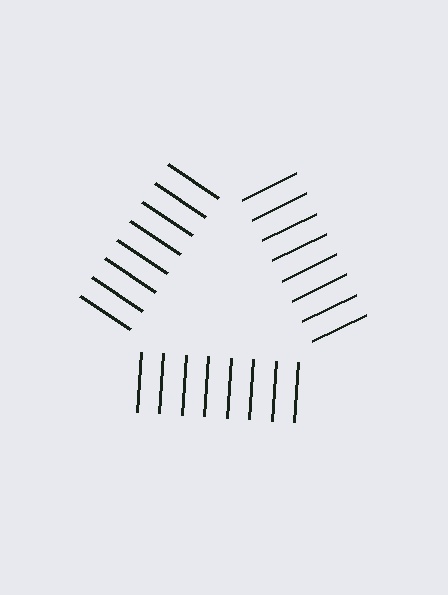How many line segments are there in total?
24 — 8 along each of the 3 edges.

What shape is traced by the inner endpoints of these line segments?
An illusory triangle — the line segments terminate on its edges but no continuous stroke is drawn.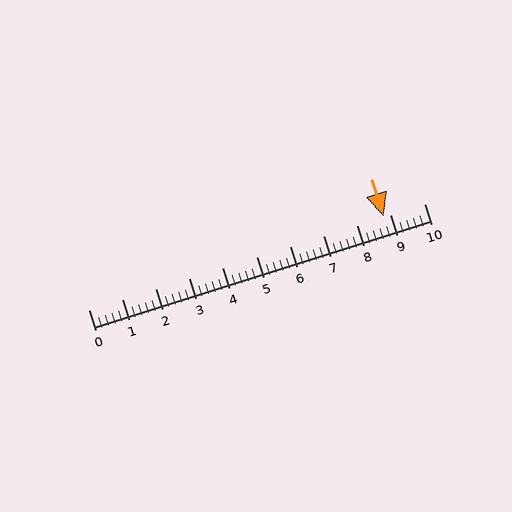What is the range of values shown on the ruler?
The ruler shows values from 0 to 10.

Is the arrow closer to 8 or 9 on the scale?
The arrow is closer to 9.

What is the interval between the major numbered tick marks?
The major tick marks are spaced 1 units apart.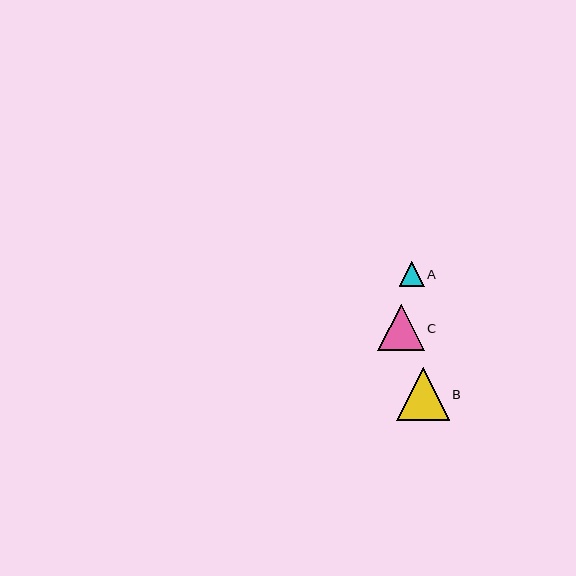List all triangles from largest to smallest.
From largest to smallest: B, C, A.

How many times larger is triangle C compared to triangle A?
Triangle C is approximately 1.9 times the size of triangle A.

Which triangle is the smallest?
Triangle A is the smallest with a size of approximately 25 pixels.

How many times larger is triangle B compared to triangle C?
Triangle B is approximately 1.1 times the size of triangle C.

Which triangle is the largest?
Triangle B is the largest with a size of approximately 52 pixels.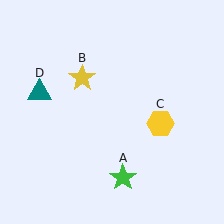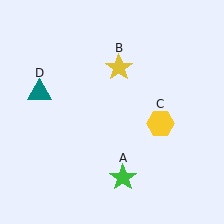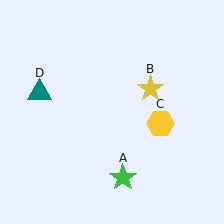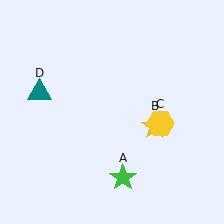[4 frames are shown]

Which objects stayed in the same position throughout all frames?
Green star (object A) and yellow hexagon (object C) and teal triangle (object D) remained stationary.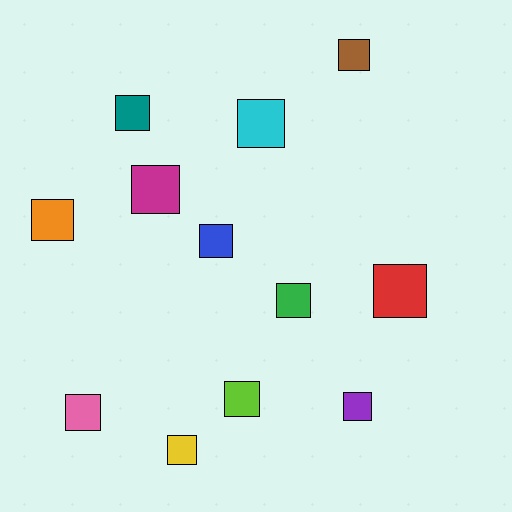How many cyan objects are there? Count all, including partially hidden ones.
There is 1 cyan object.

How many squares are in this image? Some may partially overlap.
There are 12 squares.